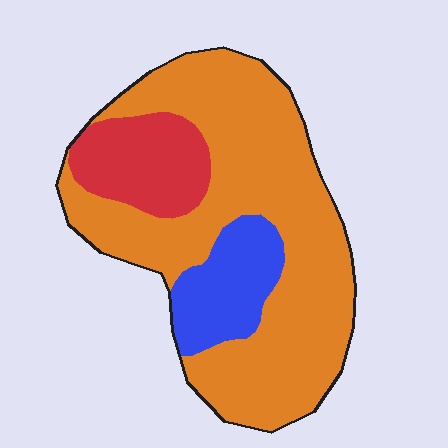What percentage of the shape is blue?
Blue covers 14% of the shape.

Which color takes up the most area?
Orange, at roughly 70%.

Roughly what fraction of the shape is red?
Red covers 16% of the shape.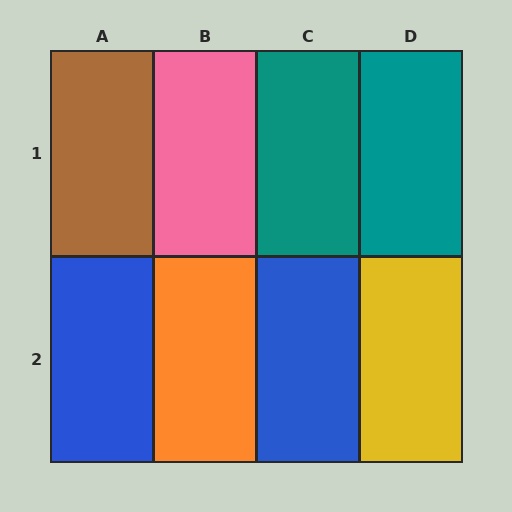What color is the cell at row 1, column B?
Pink.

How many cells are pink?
1 cell is pink.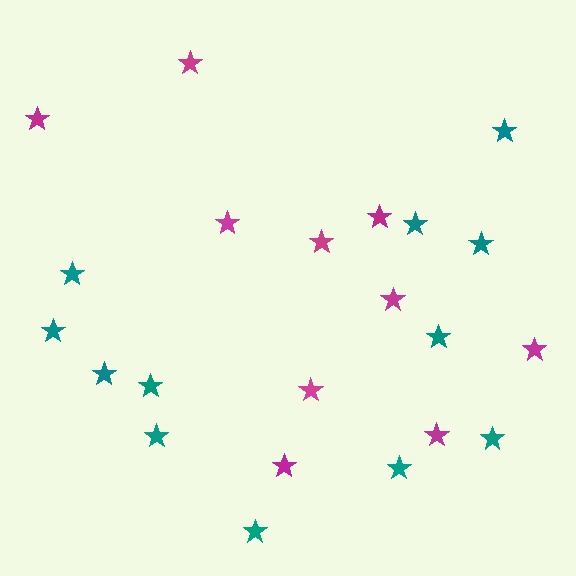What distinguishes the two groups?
There are 2 groups: one group of magenta stars (10) and one group of teal stars (12).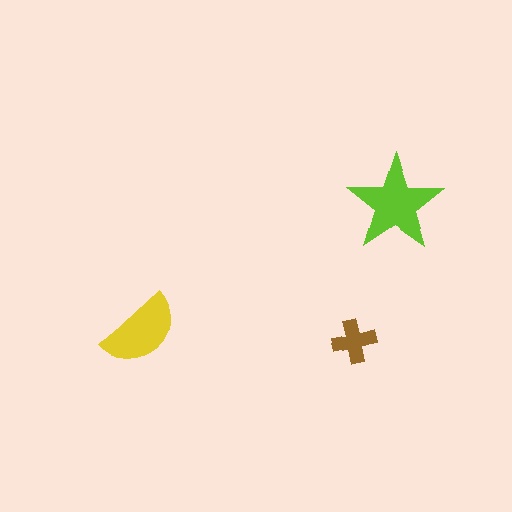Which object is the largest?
The lime star.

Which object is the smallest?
The brown cross.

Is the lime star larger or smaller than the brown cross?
Larger.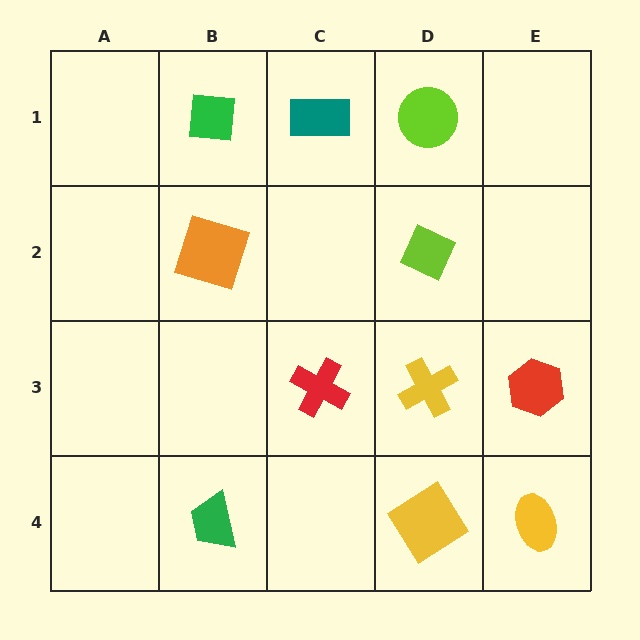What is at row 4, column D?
A yellow diamond.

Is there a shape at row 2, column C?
No, that cell is empty.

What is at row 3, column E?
A red hexagon.